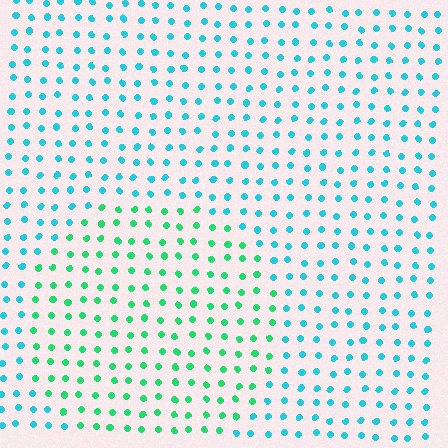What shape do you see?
I see a circle.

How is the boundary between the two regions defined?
The boundary is defined purely by a slight shift in hue (about 41 degrees). Spacing, size, and orientation are identical on both sides.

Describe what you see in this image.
The image is filled with small cyan elements in a uniform arrangement. A circle-shaped region is visible where the elements are tinted to a slightly different hue, forming a subtle color boundary.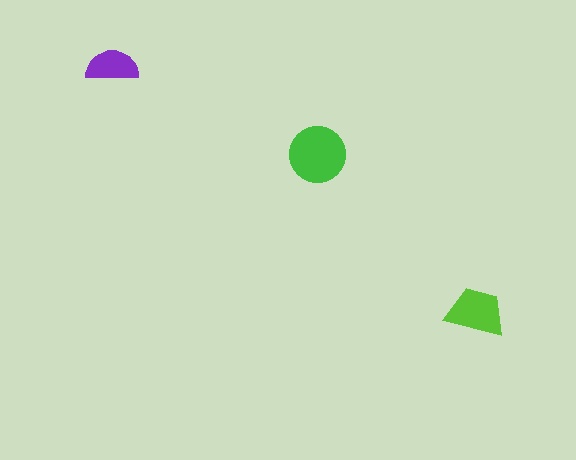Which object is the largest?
The green circle.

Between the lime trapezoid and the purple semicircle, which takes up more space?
The lime trapezoid.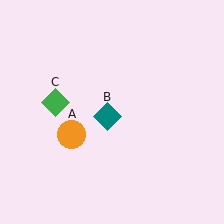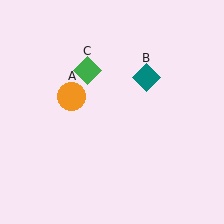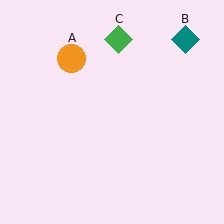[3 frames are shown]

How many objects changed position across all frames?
3 objects changed position: orange circle (object A), teal diamond (object B), green diamond (object C).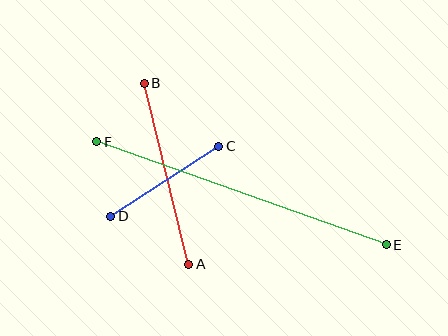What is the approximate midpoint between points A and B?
The midpoint is at approximately (166, 174) pixels.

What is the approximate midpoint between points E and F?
The midpoint is at approximately (242, 193) pixels.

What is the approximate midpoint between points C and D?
The midpoint is at approximately (165, 181) pixels.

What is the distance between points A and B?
The distance is approximately 186 pixels.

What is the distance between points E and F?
The distance is approximately 307 pixels.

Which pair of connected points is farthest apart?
Points E and F are farthest apart.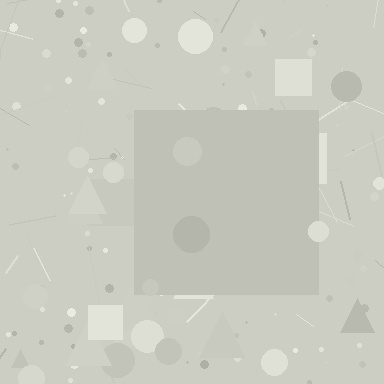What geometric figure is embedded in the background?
A square is embedded in the background.